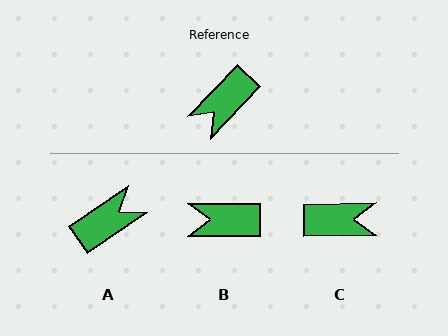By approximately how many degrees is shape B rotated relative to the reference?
Approximately 46 degrees clockwise.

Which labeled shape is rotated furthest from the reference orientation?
A, about 168 degrees away.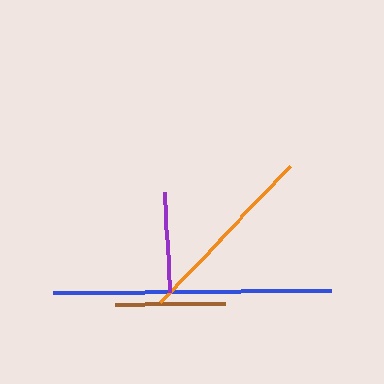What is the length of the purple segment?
The purple segment is approximately 100 pixels long.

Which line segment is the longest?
The blue line is the longest at approximately 277 pixels.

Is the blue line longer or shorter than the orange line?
The blue line is longer than the orange line.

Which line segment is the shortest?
The purple line is the shortest at approximately 100 pixels.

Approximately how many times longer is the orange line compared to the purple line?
The orange line is approximately 1.9 times the length of the purple line.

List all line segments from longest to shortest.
From longest to shortest: blue, orange, brown, purple.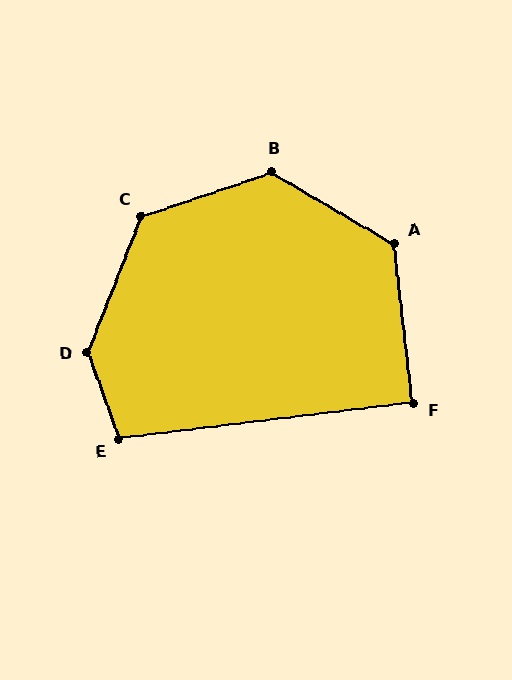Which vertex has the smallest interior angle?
F, at approximately 91 degrees.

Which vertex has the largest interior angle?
D, at approximately 139 degrees.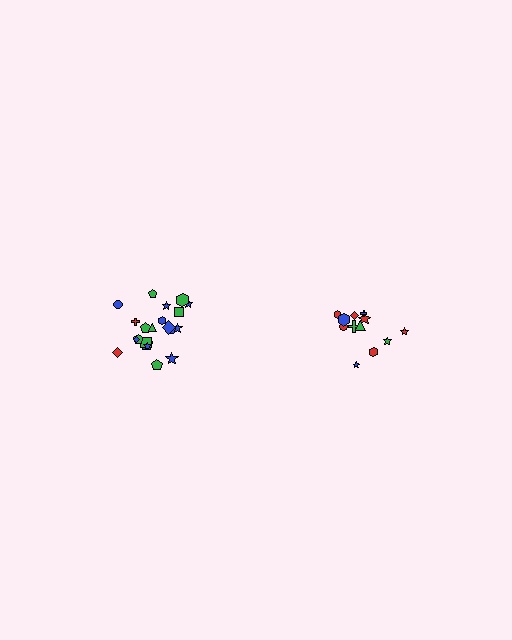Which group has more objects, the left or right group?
The left group.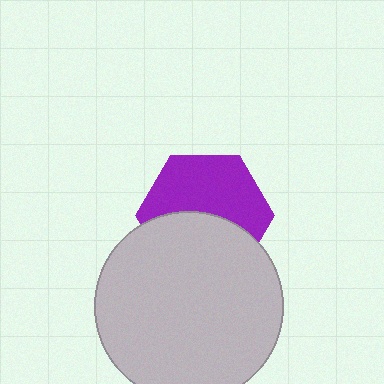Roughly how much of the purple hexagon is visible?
About half of it is visible (roughly 55%).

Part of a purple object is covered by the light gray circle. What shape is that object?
It is a hexagon.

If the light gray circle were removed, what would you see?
You would see the complete purple hexagon.